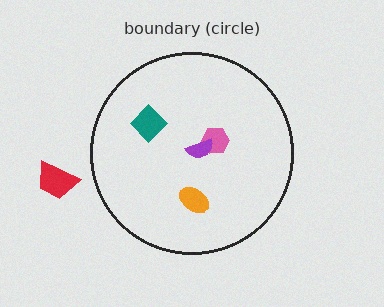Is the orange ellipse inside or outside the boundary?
Inside.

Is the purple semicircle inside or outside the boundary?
Inside.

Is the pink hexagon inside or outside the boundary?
Inside.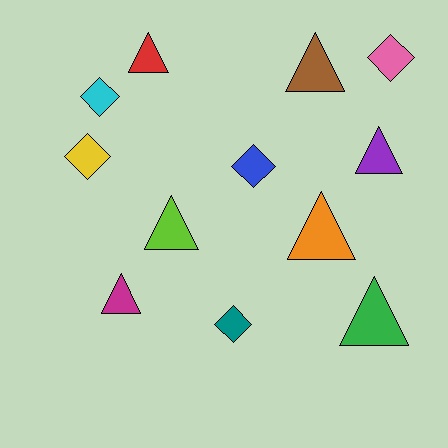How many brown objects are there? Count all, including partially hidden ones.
There is 1 brown object.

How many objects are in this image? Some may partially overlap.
There are 12 objects.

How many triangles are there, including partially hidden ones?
There are 7 triangles.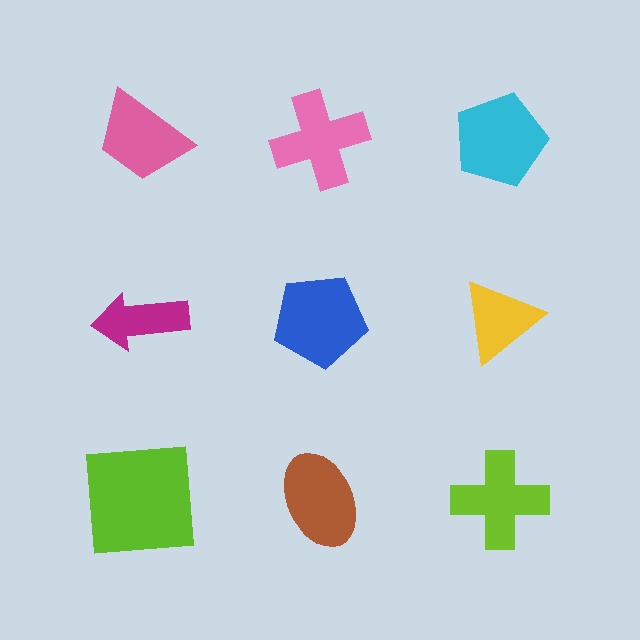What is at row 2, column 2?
A blue pentagon.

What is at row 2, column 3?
A yellow triangle.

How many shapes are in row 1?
3 shapes.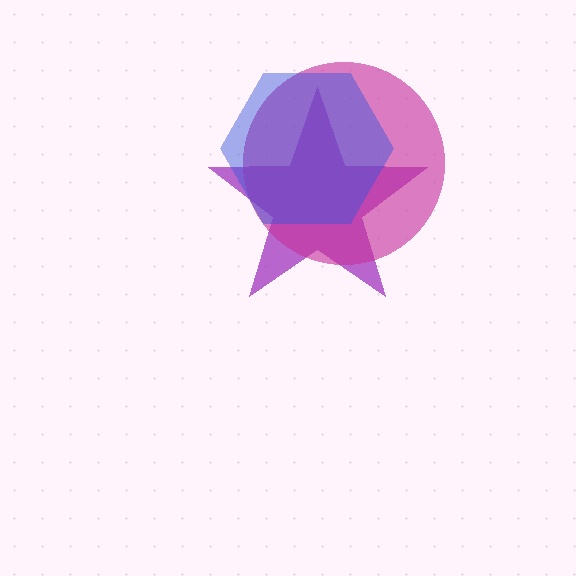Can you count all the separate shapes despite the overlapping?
Yes, there are 3 separate shapes.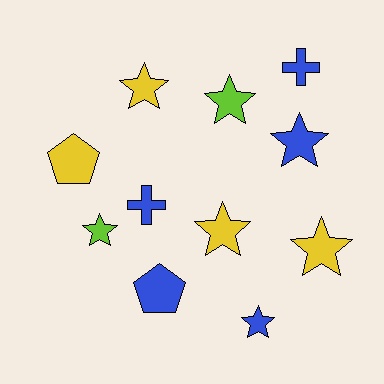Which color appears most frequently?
Blue, with 5 objects.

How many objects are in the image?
There are 11 objects.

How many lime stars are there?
There are 2 lime stars.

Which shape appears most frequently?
Star, with 7 objects.